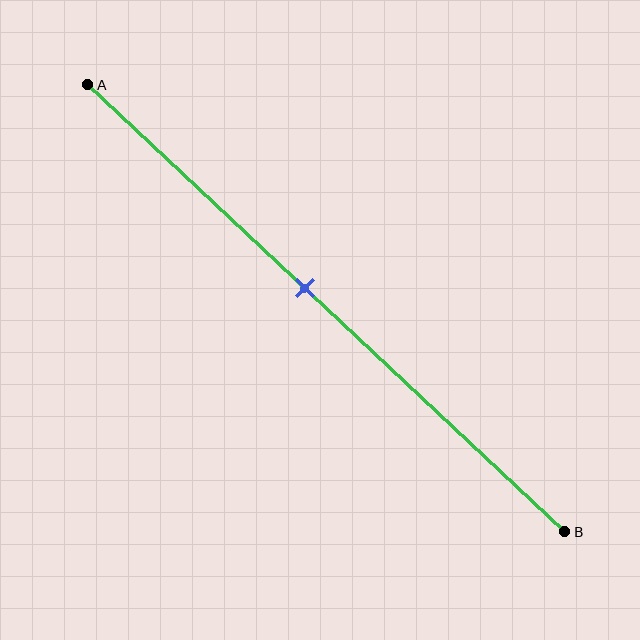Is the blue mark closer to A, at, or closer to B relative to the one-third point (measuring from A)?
The blue mark is closer to point B than the one-third point of segment AB.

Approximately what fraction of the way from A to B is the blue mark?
The blue mark is approximately 45% of the way from A to B.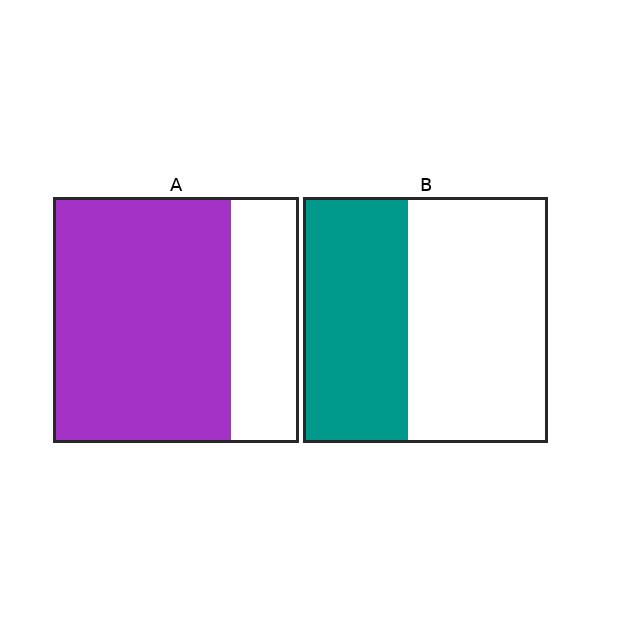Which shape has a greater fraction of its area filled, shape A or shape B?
Shape A.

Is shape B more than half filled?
No.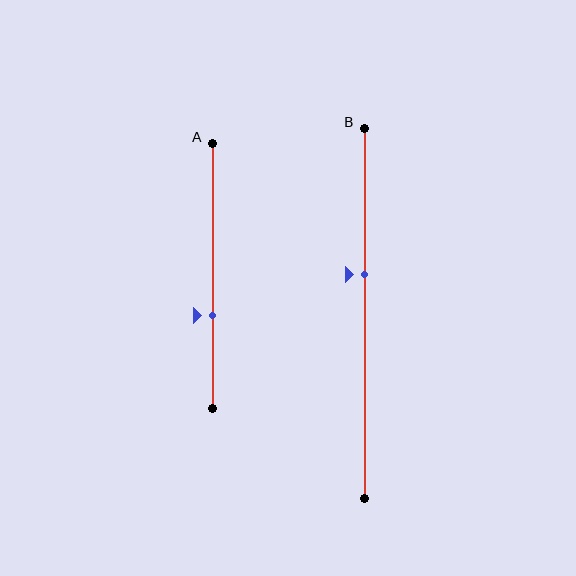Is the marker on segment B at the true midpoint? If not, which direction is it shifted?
No, the marker on segment B is shifted upward by about 11% of the segment length.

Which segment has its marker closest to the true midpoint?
Segment B has its marker closest to the true midpoint.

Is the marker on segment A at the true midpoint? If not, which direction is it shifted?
No, the marker on segment A is shifted downward by about 15% of the segment length.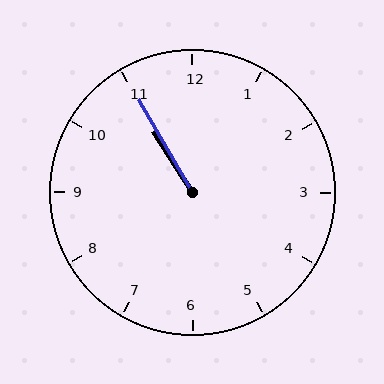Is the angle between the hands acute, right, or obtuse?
It is acute.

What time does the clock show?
10:55.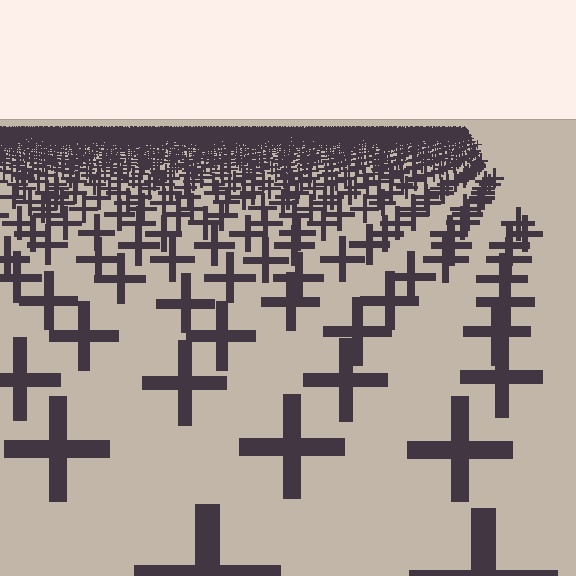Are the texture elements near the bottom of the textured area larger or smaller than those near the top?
Larger. Near the bottom, elements are closer to the viewer and appear at a bigger on-screen size.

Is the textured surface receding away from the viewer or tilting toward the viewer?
The surface is receding away from the viewer. Texture elements get smaller and denser toward the top.